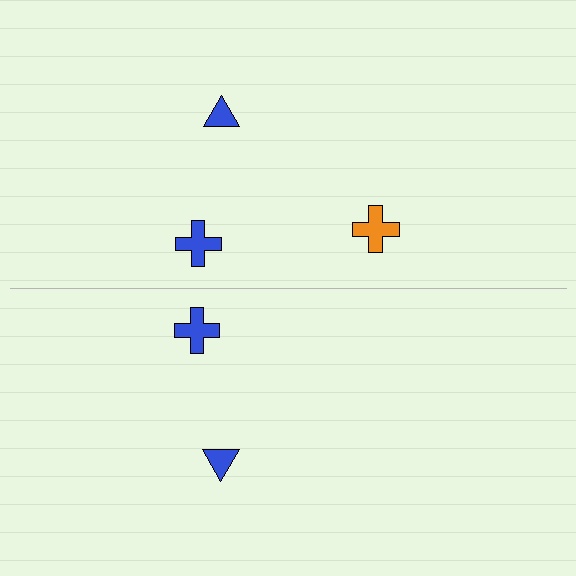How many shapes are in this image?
There are 5 shapes in this image.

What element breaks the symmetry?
A orange cross is missing from the bottom side.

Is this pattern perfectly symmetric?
No, the pattern is not perfectly symmetric. A orange cross is missing from the bottom side.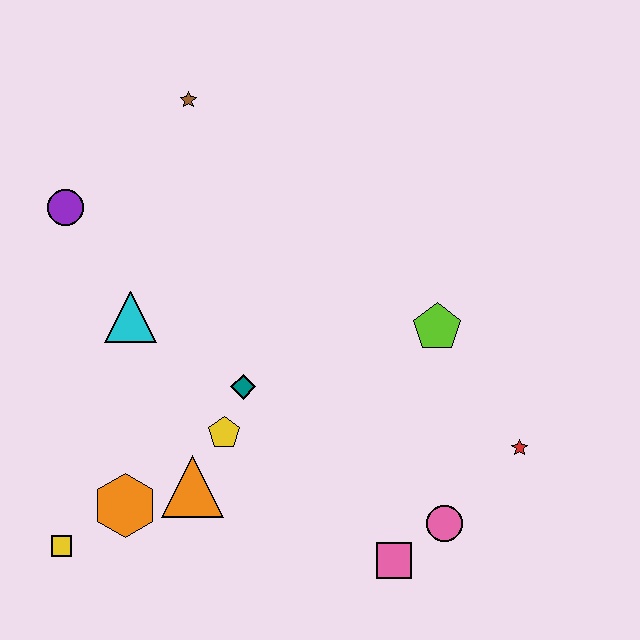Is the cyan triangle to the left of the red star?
Yes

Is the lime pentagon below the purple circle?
Yes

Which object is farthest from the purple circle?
The red star is farthest from the purple circle.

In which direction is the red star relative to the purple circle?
The red star is to the right of the purple circle.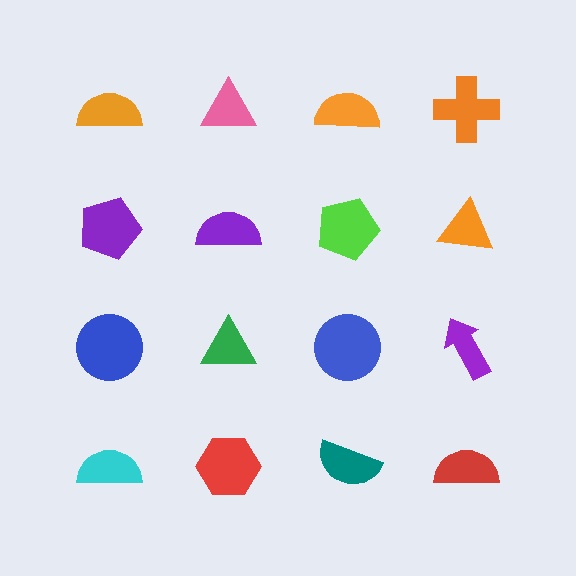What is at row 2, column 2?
A purple semicircle.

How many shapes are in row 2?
4 shapes.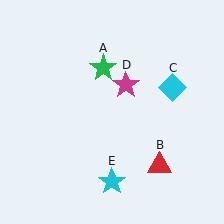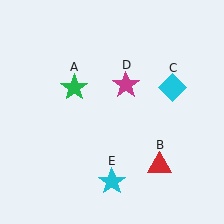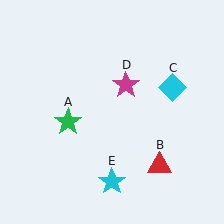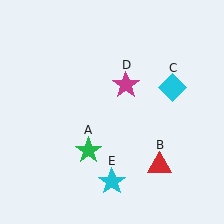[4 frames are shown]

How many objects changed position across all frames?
1 object changed position: green star (object A).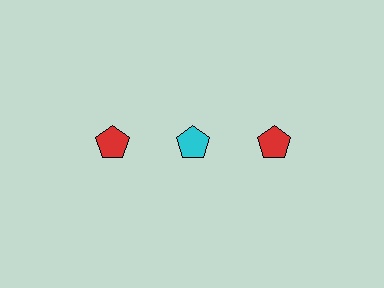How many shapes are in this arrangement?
There are 3 shapes arranged in a grid pattern.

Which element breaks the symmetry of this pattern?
The cyan pentagon in the top row, second from left column breaks the symmetry. All other shapes are red pentagons.